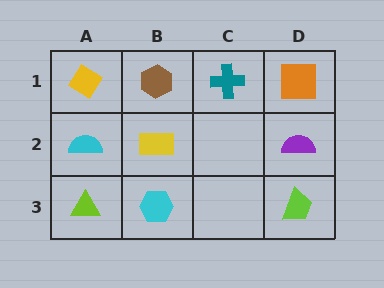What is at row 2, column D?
A purple semicircle.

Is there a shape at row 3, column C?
No, that cell is empty.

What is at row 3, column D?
A lime trapezoid.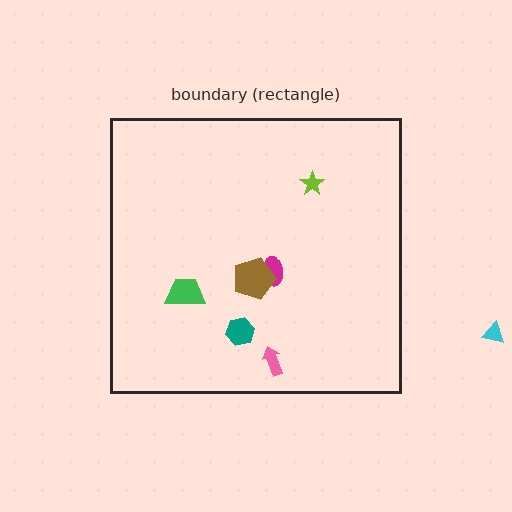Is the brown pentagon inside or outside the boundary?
Inside.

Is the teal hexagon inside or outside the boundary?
Inside.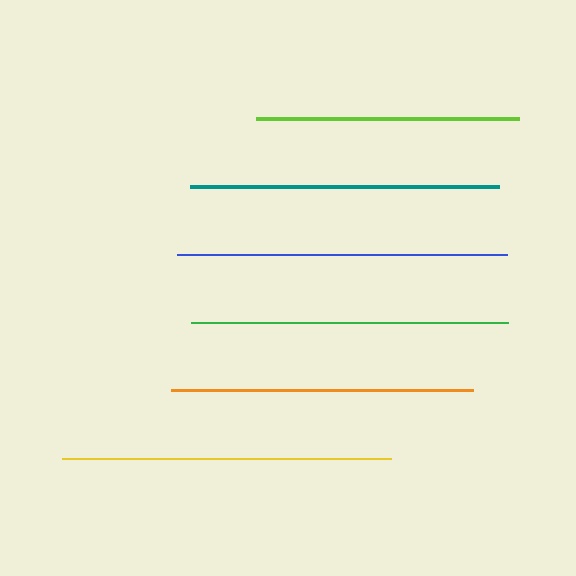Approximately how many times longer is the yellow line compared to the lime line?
The yellow line is approximately 1.2 times the length of the lime line.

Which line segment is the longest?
The blue line is the longest at approximately 329 pixels.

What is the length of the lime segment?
The lime segment is approximately 263 pixels long.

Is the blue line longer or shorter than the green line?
The blue line is longer than the green line.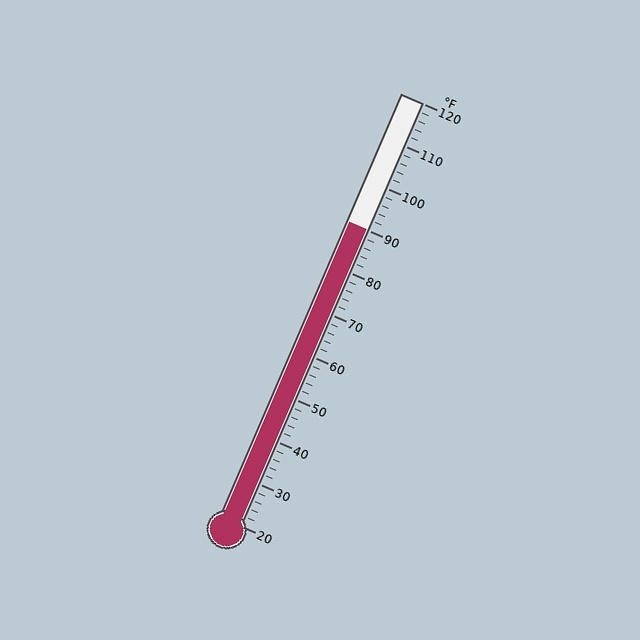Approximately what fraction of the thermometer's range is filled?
The thermometer is filled to approximately 70% of its range.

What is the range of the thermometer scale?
The thermometer scale ranges from 20°F to 120°F.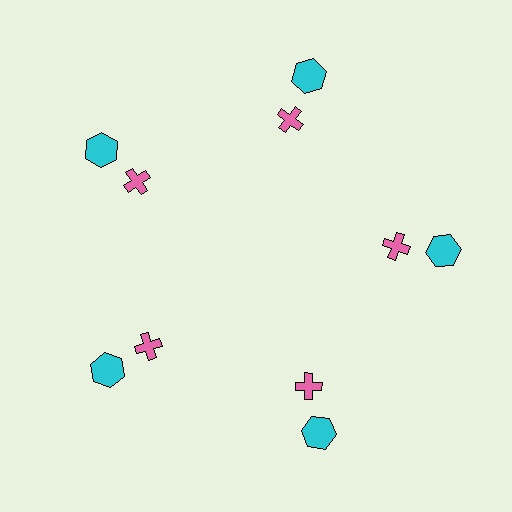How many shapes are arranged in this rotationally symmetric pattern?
There are 10 shapes, arranged in 5 groups of 2.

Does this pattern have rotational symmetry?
Yes, this pattern has 5-fold rotational symmetry. It looks the same after rotating 72 degrees around the center.